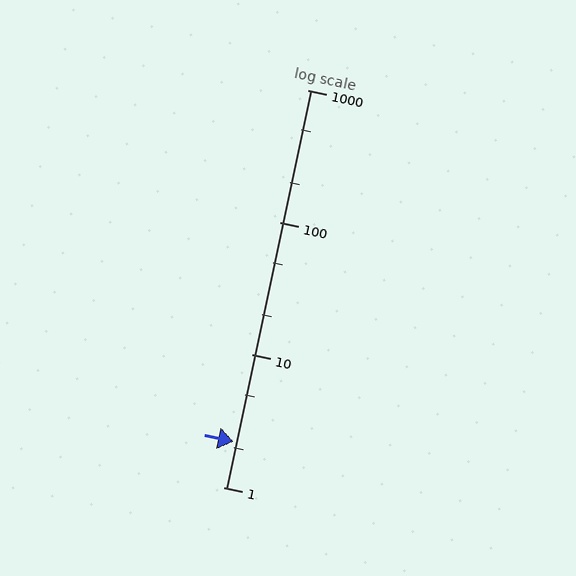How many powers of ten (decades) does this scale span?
The scale spans 3 decades, from 1 to 1000.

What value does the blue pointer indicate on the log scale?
The pointer indicates approximately 2.2.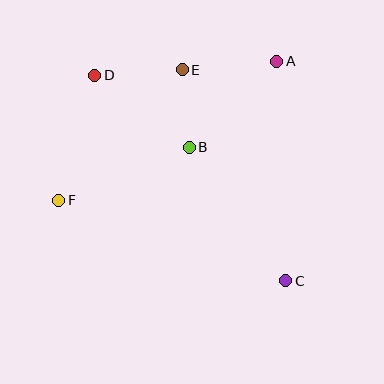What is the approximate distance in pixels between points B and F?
The distance between B and F is approximately 141 pixels.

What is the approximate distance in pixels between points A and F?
The distance between A and F is approximately 258 pixels.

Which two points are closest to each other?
Points B and E are closest to each other.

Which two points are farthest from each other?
Points C and D are farthest from each other.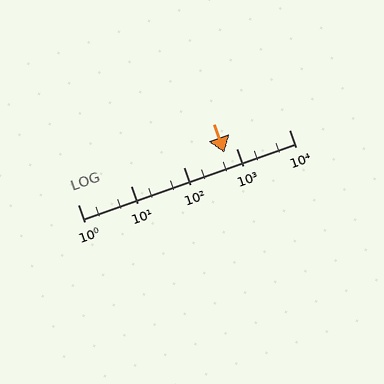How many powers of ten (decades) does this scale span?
The scale spans 4 decades, from 1 to 10000.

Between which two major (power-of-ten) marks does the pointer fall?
The pointer is between 100 and 1000.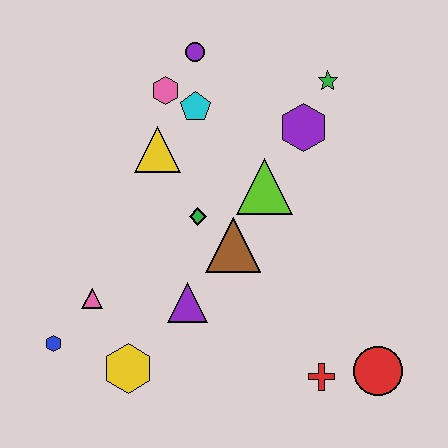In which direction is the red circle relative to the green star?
The red circle is below the green star.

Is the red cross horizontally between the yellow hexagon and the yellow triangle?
No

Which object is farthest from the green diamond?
The red circle is farthest from the green diamond.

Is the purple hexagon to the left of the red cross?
Yes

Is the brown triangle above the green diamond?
No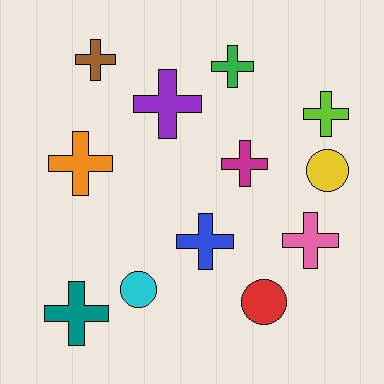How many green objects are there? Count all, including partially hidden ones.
There is 1 green object.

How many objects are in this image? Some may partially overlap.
There are 12 objects.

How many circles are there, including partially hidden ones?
There are 3 circles.